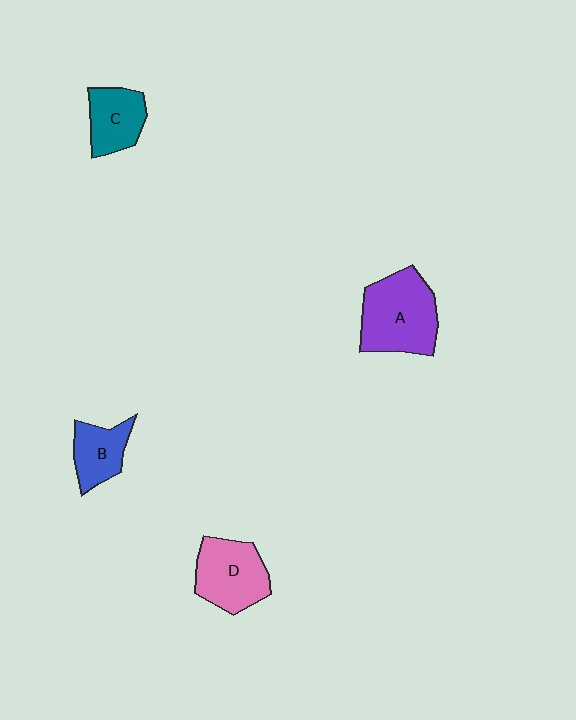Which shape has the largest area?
Shape A (purple).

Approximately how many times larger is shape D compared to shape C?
Approximately 1.3 times.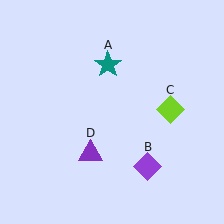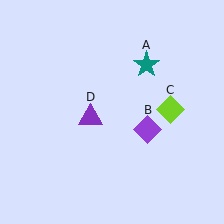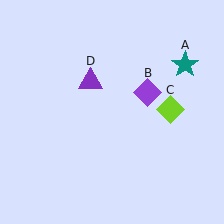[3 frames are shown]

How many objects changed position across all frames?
3 objects changed position: teal star (object A), purple diamond (object B), purple triangle (object D).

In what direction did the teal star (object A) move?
The teal star (object A) moved right.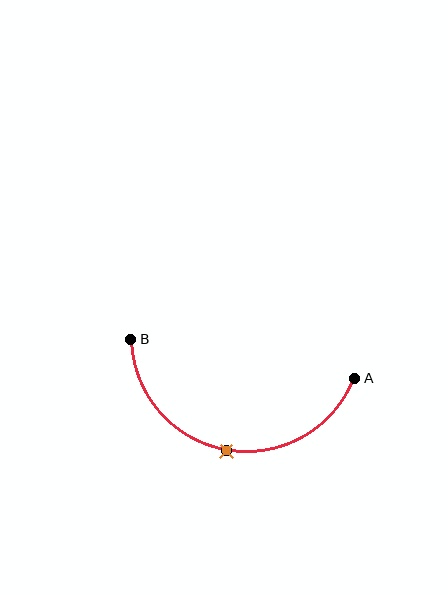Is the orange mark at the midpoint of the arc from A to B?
Yes. The orange mark lies on the arc at equal arc-length from both A and B — it is the arc midpoint.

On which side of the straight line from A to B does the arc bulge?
The arc bulges below the straight line connecting A and B.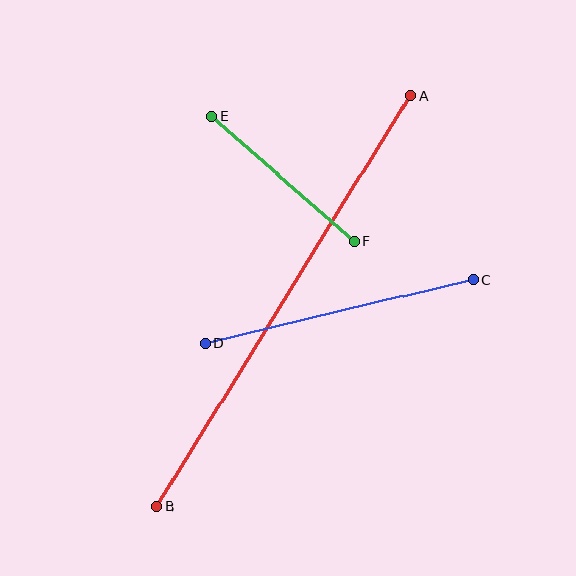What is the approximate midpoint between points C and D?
The midpoint is at approximately (339, 311) pixels.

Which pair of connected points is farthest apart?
Points A and B are farthest apart.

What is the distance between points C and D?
The distance is approximately 276 pixels.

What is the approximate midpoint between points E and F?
The midpoint is at approximately (283, 179) pixels.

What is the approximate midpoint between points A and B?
The midpoint is at approximately (284, 301) pixels.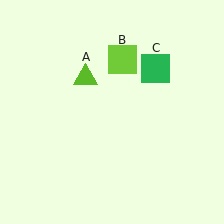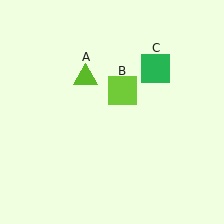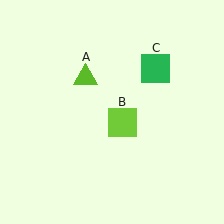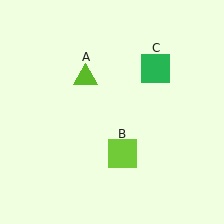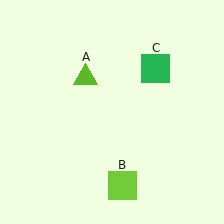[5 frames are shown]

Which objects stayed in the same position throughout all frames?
Lime triangle (object A) and green square (object C) remained stationary.